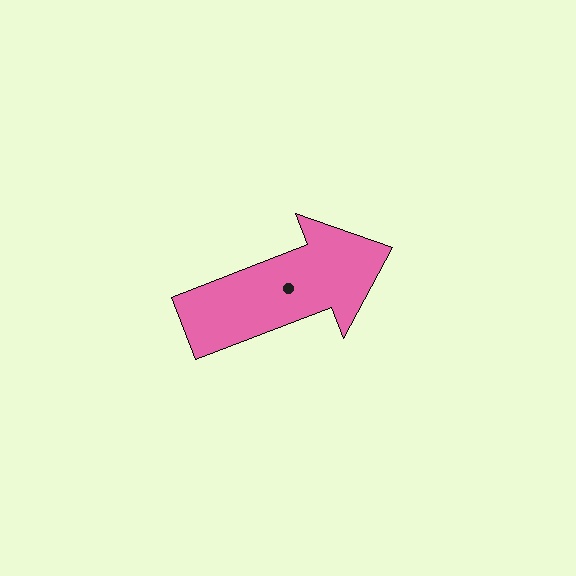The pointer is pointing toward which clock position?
Roughly 2 o'clock.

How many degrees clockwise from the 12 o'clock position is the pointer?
Approximately 69 degrees.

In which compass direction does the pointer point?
East.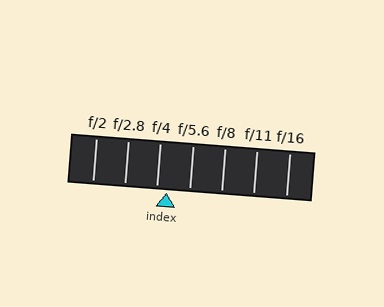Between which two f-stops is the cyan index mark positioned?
The index mark is between f/4 and f/5.6.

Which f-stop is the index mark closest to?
The index mark is closest to f/4.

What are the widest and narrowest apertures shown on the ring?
The widest aperture shown is f/2 and the narrowest is f/16.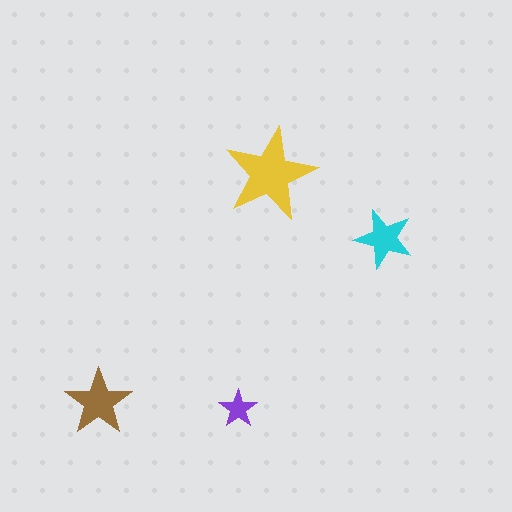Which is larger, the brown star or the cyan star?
The brown one.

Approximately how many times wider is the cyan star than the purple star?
About 1.5 times wider.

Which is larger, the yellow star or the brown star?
The yellow one.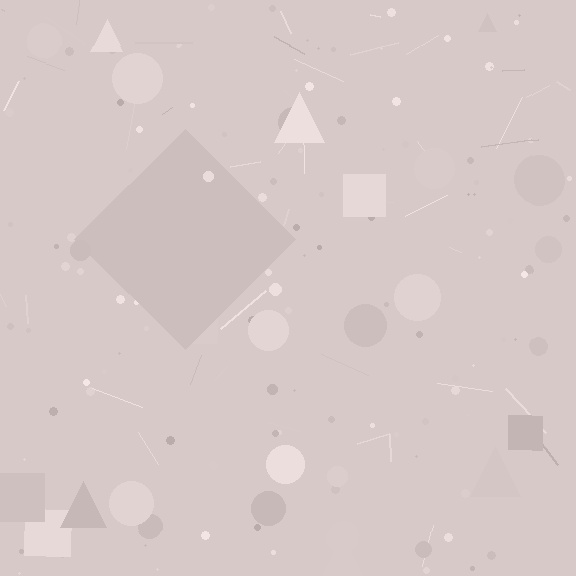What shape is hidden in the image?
A diamond is hidden in the image.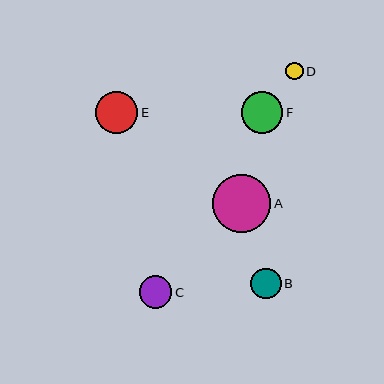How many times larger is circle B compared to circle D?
Circle B is approximately 1.7 times the size of circle D.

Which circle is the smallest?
Circle D is the smallest with a size of approximately 18 pixels.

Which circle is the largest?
Circle A is the largest with a size of approximately 59 pixels.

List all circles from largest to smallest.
From largest to smallest: A, E, F, C, B, D.